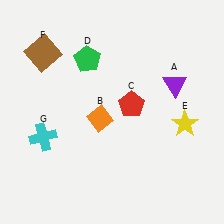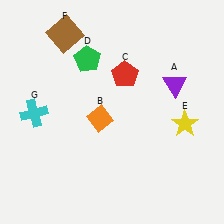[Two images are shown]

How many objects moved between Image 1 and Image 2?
3 objects moved between the two images.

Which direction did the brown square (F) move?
The brown square (F) moved right.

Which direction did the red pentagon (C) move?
The red pentagon (C) moved up.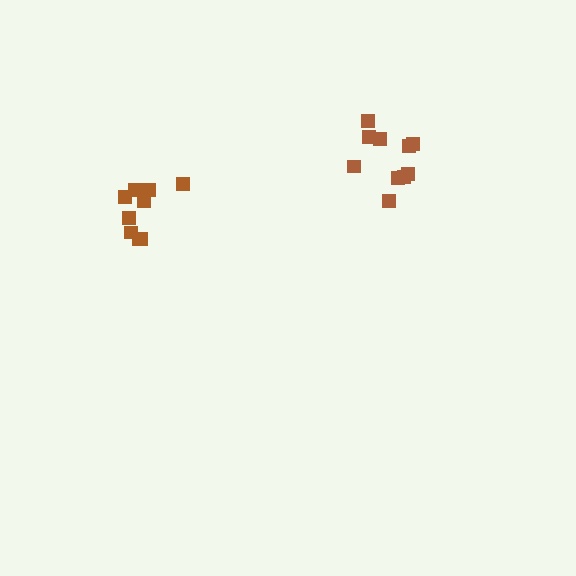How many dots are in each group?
Group 1: 9 dots, Group 2: 10 dots (19 total).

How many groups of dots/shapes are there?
There are 2 groups.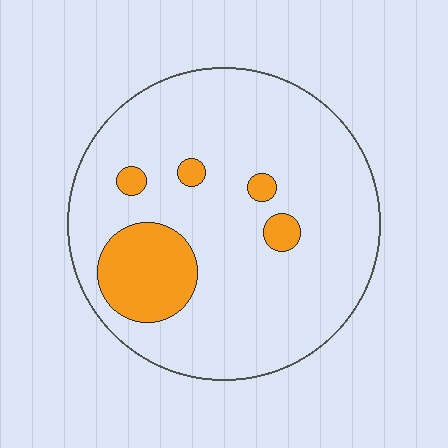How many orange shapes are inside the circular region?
5.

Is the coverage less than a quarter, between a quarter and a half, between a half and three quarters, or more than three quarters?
Less than a quarter.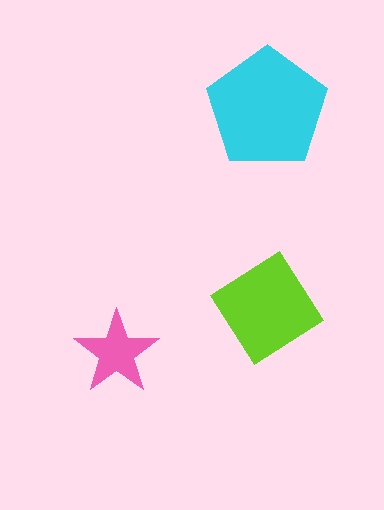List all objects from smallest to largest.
The pink star, the lime diamond, the cyan pentagon.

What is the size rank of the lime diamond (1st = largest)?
2nd.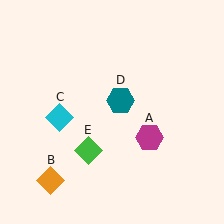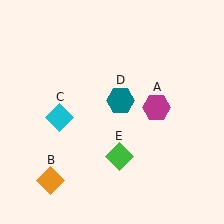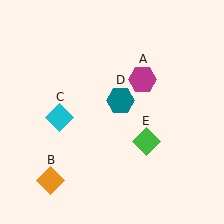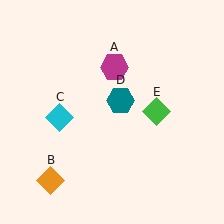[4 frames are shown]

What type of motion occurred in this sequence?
The magenta hexagon (object A), green diamond (object E) rotated counterclockwise around the center of the scene.